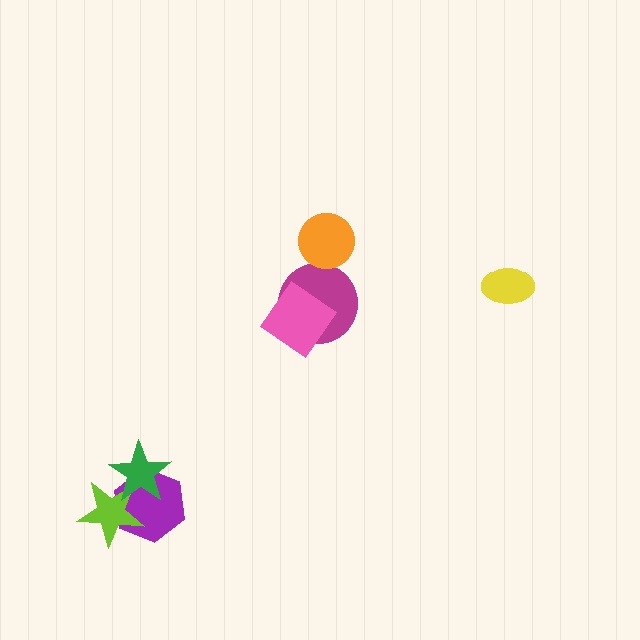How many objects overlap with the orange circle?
0 objects overlap with the orange circle.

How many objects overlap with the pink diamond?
1 object overlaps with the pink diamond.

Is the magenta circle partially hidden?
Yes, it is partially covered by another shape.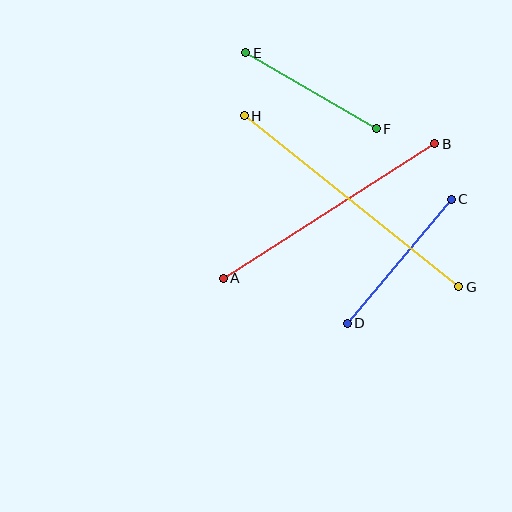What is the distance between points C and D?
The distance is approximately 162 pixels.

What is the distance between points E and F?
The distance is approximately 151 pixels.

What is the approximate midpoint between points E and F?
The midpoint is at approximately (311, 91) pixels.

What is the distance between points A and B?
The distance is approximately 251 pixels.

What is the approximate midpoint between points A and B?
The midpoint is at approximately (329, 211) pixels.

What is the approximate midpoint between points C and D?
The midpoint is at approximately (399, 261) pixels.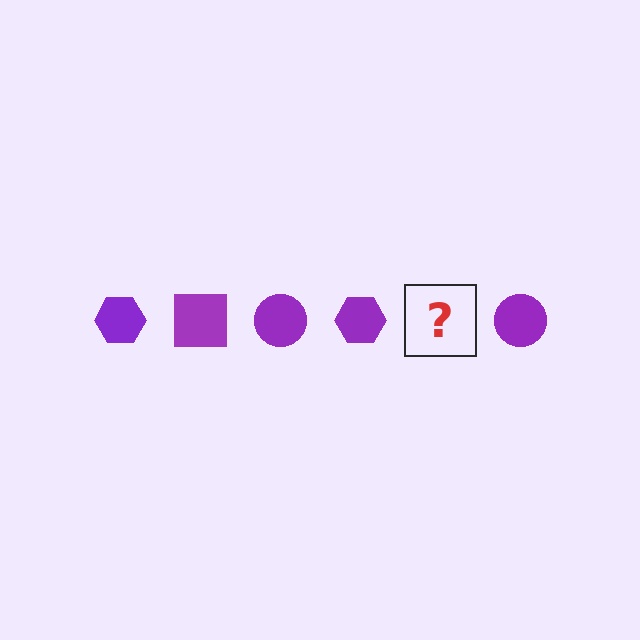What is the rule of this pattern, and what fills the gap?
The rule is that the pattern cycles through hexagon, square, circle shapes in purple. The gap should be filled with a purple square.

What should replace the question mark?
The question mark should be replaced with a purple square.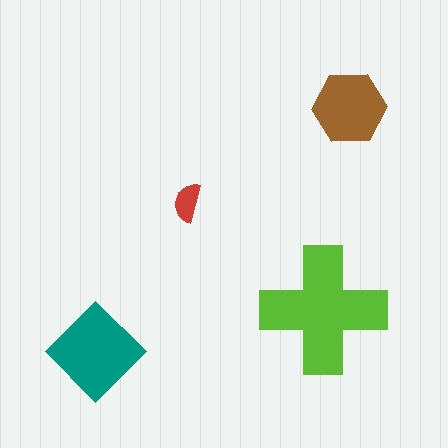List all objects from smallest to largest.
The red semicircle, the brown hexagon, the teal diamond, the lime cross.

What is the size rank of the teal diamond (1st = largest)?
2nd.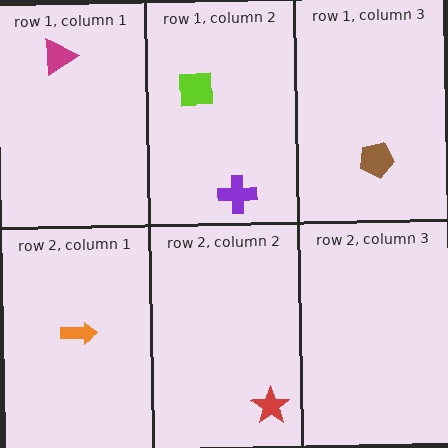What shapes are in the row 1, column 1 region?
The magenta triangle.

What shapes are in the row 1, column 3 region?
The brown pentagon.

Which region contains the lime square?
The row 1, column 2 region.